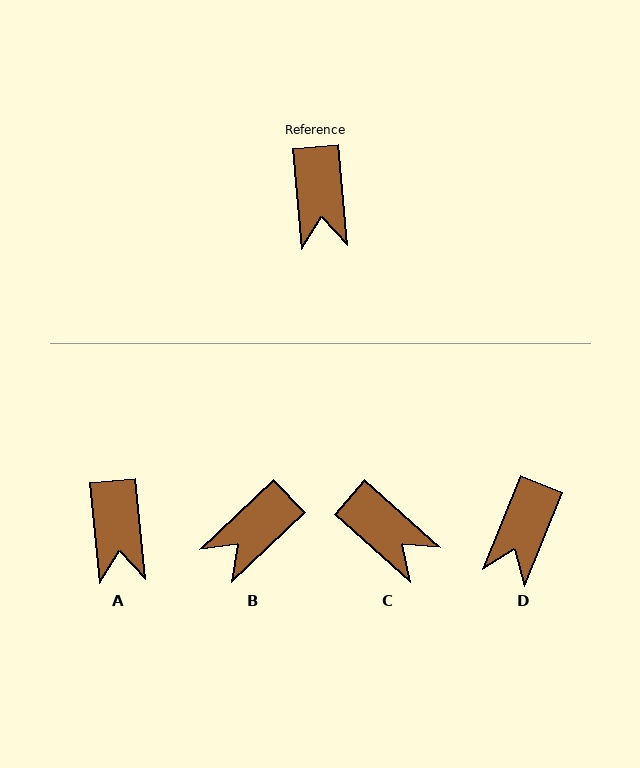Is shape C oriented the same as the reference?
No, it is off by about 43 degrees.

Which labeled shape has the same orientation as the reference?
A.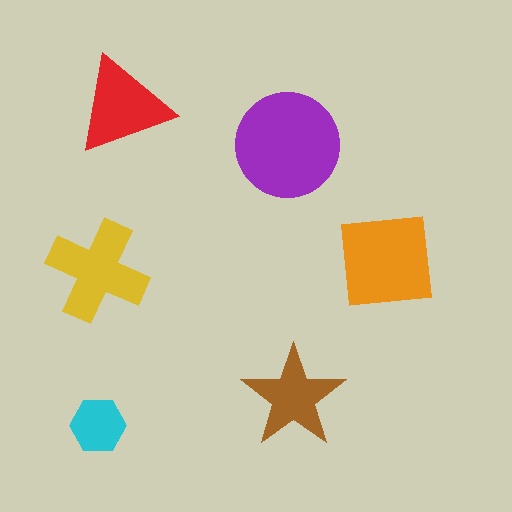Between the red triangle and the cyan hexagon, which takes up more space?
The red triangle.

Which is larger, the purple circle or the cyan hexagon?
The purple circle.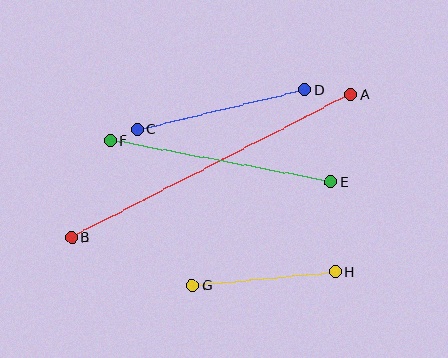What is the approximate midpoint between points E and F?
The midpoint is at approximately (220, 161) pixels.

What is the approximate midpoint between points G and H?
The midpoint is at approximately (264, 279) pixels.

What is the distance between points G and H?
The distance is approximately 144 pixels.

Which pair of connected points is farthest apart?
Points A and B are farthest apart.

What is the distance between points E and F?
The distance is approximately 225 pixels.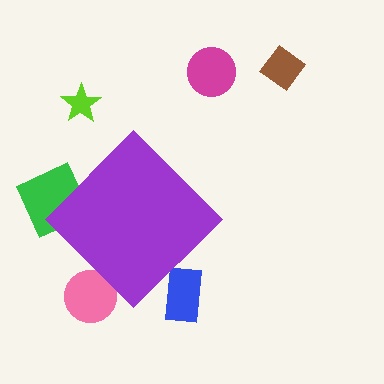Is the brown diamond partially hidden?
No, the brown diamond is fully visible.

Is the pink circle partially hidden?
Yes, the pink circle is partially hidden behind the purple diamond.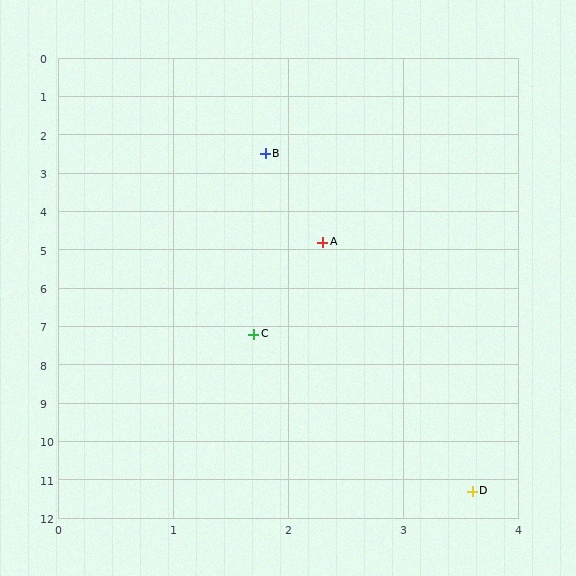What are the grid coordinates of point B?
Point B is at approximately (1.8, 2.5).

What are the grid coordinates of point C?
Point C is at approximately (1.7, 7.2).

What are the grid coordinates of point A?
Point A is at approximately (2.3, 4.8).